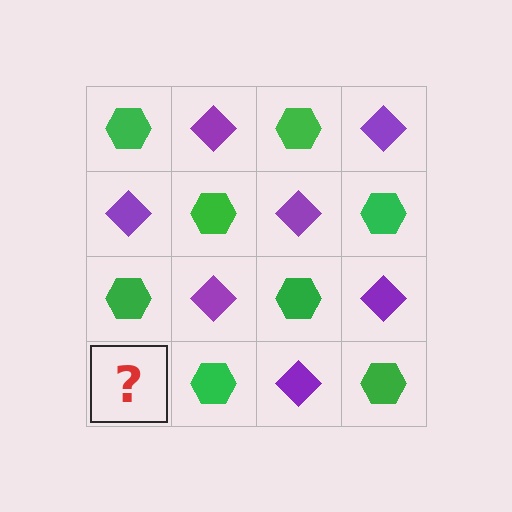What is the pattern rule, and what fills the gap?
The rule is that it alternates green hexagon and purple diamond in a checkerboard pattern. The gap should be filled with a purple diamond.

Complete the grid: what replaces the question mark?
The question mark should be replaced with a purple diamond.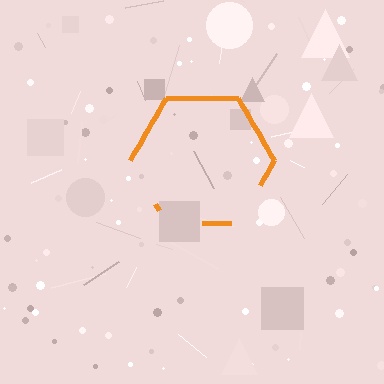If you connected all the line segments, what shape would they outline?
They would outline a hexagon.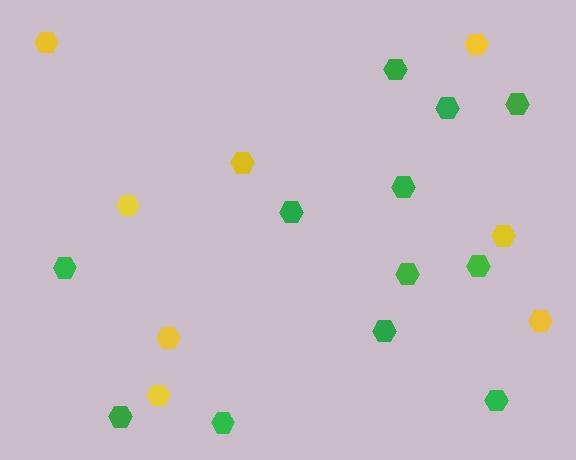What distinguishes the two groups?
There are 2 groups: one group of yellow hexagons (8) and one group of green hexagons (12).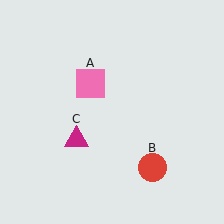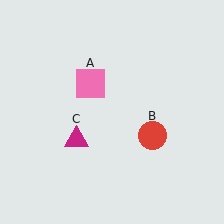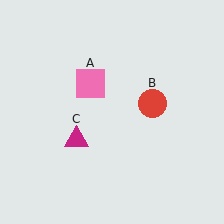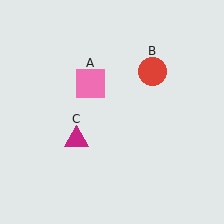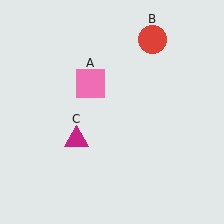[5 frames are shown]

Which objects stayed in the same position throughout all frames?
Pink square (object A) and magenta triangle (object C) remained stationary.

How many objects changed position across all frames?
1 object changed position: red circle (object B).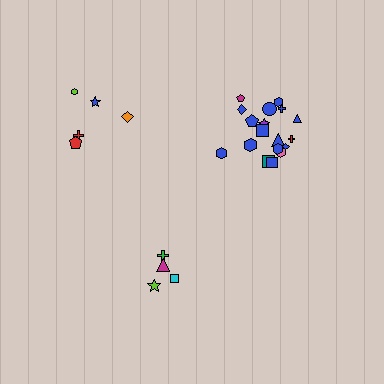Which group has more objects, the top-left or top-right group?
The top-right group.